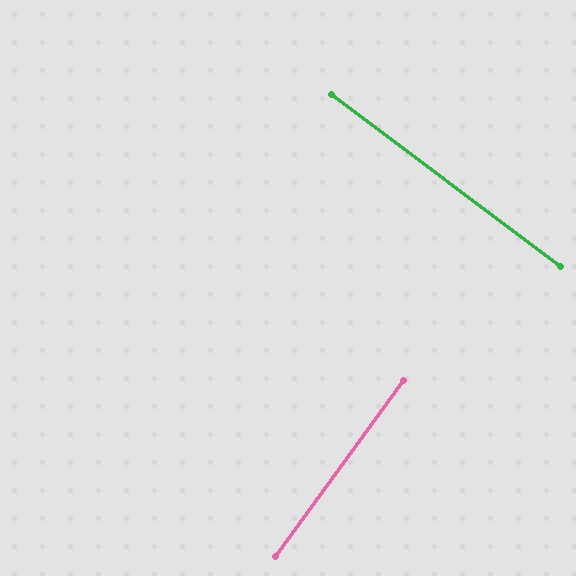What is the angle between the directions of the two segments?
Approximately 89 degrees.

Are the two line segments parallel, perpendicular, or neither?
Perpendicular — they meet at approximately 89°.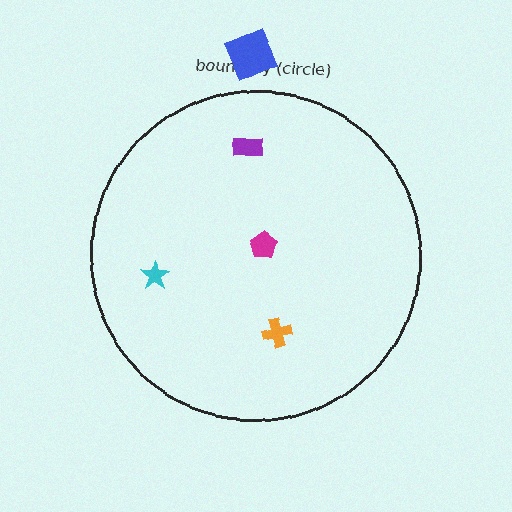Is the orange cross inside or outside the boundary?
Inside.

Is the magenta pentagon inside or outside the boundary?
Inside.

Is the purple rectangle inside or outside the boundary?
Inside.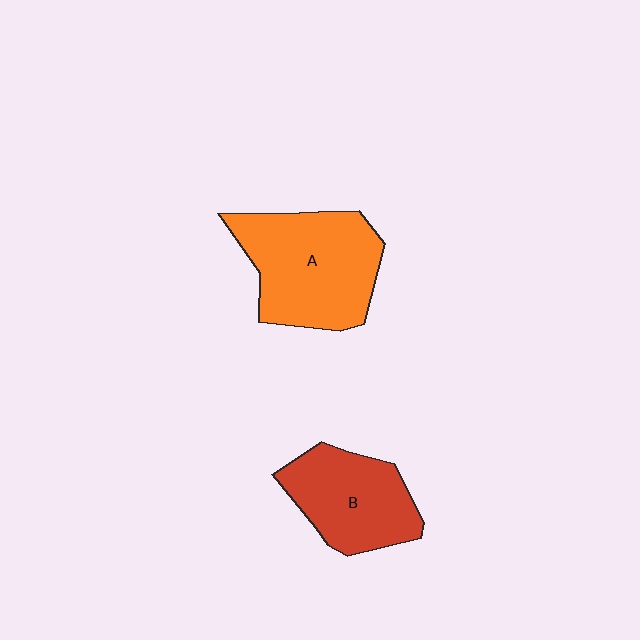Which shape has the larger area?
Shape A (orange).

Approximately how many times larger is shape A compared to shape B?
Approximately 1.3 times.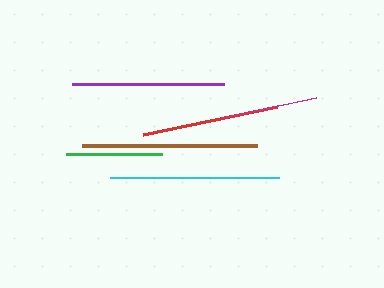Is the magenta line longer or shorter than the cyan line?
The cyan line is longer than the magenta line.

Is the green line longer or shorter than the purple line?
The purple line is longer than the green line.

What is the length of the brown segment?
The brown segment is approximately 175 pixels long.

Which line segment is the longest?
The brown line is the longest at approximately 175 pixels.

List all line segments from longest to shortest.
From longest to shortest: brown, cyan, purple, red, green, magenta.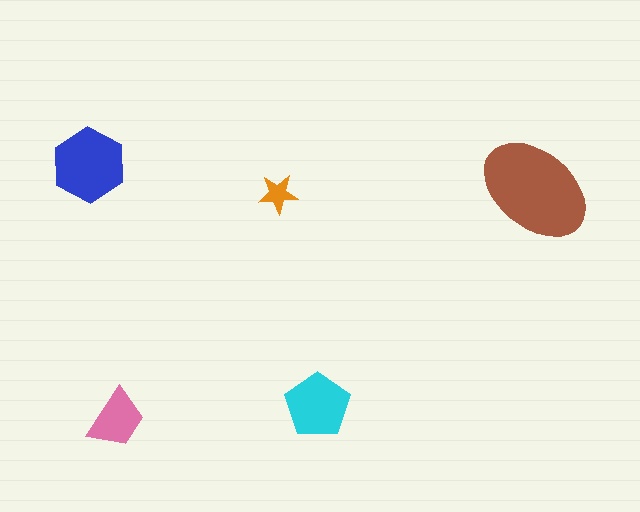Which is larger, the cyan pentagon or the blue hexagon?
The blue hexagon.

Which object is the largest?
The brown ellipse.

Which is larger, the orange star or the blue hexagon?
The blue hexagon.